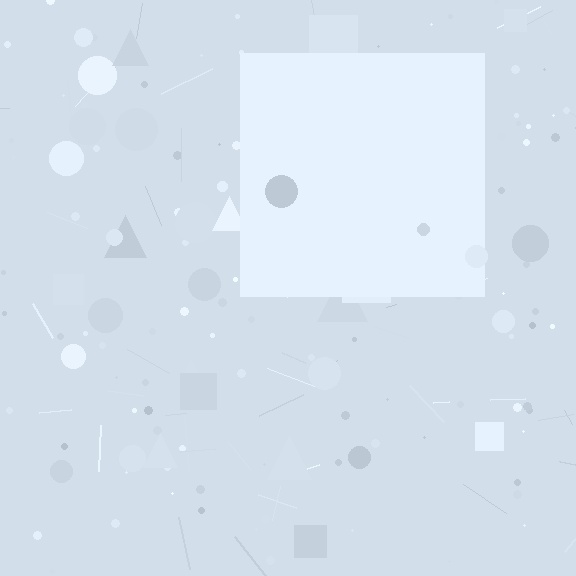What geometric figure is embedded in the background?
A square is embedded in the background.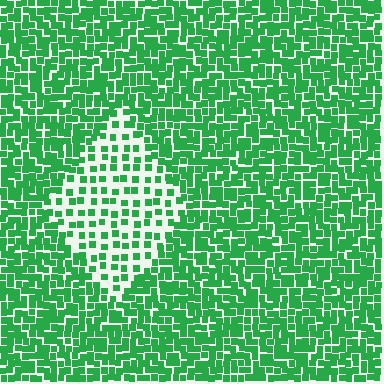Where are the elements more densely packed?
The elements are more densely packed outside the diamond boundary.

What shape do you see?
I see a diamond.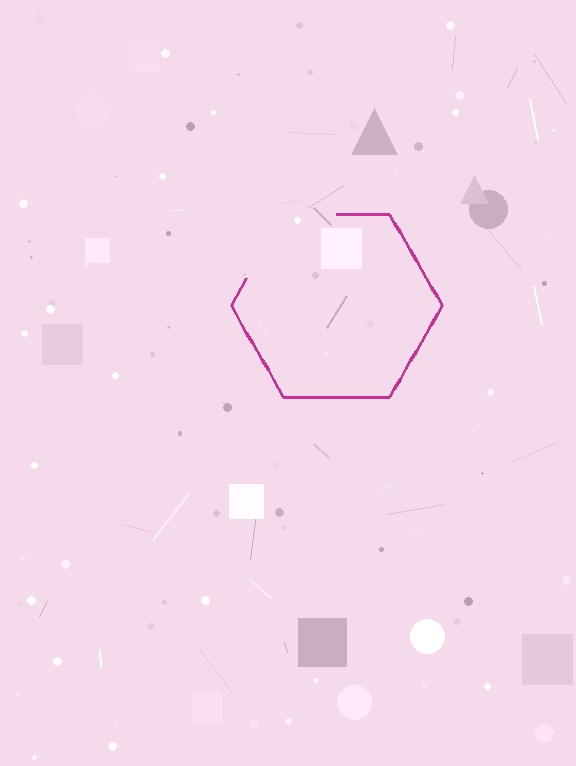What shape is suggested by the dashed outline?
The dashed outline suggests a hexagon.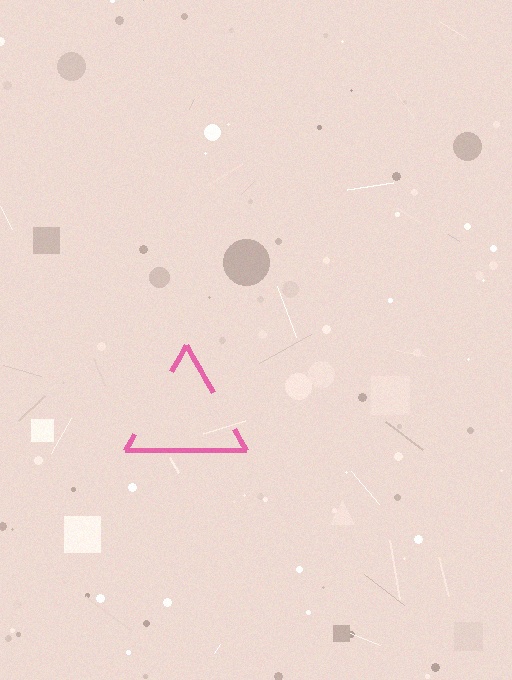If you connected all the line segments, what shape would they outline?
They would outline a triangle.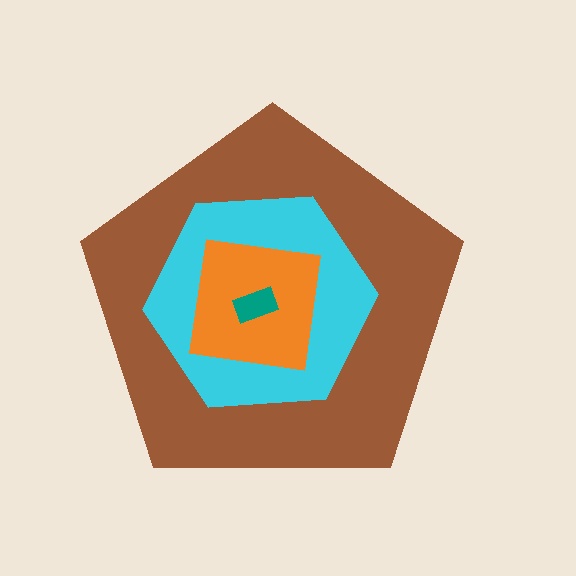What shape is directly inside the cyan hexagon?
The orange square.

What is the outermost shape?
The brown pentagon.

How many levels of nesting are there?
4.